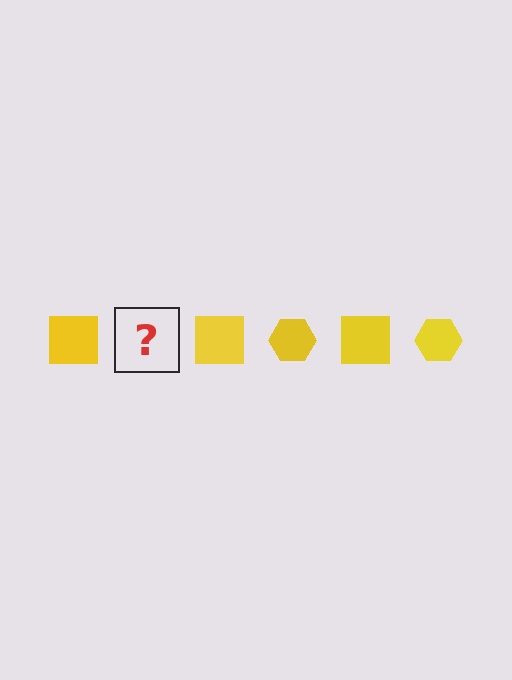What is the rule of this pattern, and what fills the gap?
The rule is that the pattern cycles through square, hexagon shapes in yellow. The gap should be filled with a yellow hexagon.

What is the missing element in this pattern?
The missing element is a yellow hexagon.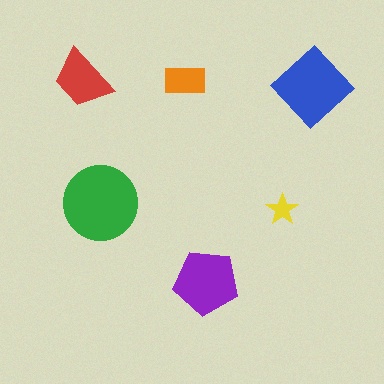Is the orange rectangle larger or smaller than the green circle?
Smaller.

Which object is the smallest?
The yellow star.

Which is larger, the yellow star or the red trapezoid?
The red trapezoid.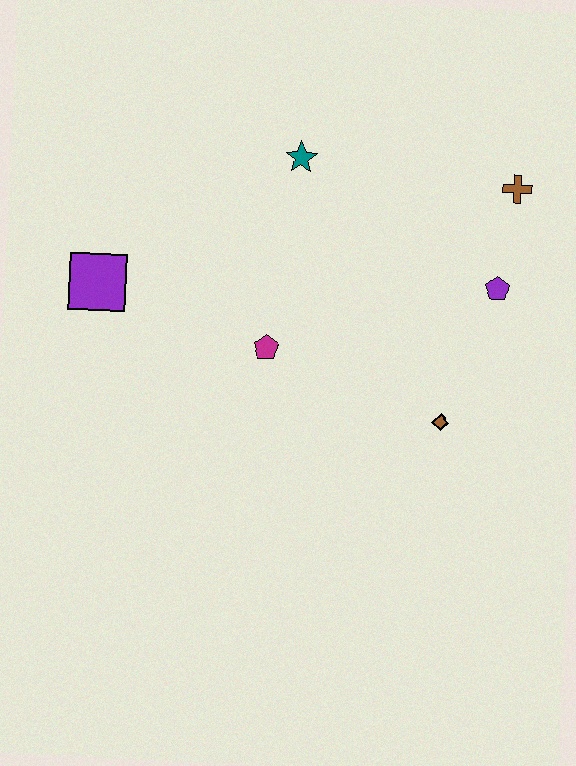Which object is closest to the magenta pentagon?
The purple square is closest to the magenta pentagon.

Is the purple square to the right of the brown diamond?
No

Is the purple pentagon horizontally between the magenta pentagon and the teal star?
No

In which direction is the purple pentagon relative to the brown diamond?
The purple pentagon is above the brown diamond.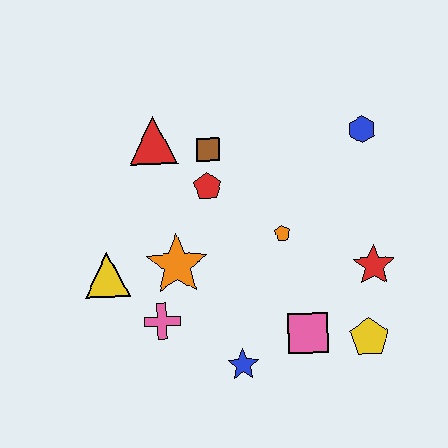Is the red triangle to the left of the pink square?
Yes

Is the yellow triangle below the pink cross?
No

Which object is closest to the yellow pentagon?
The pink square is closest to the yellow pentagon.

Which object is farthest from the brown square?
The yellow pentagon is farthest from the brown square.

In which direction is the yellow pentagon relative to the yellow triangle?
The yellow pentagon is to the right of the yellow triangle.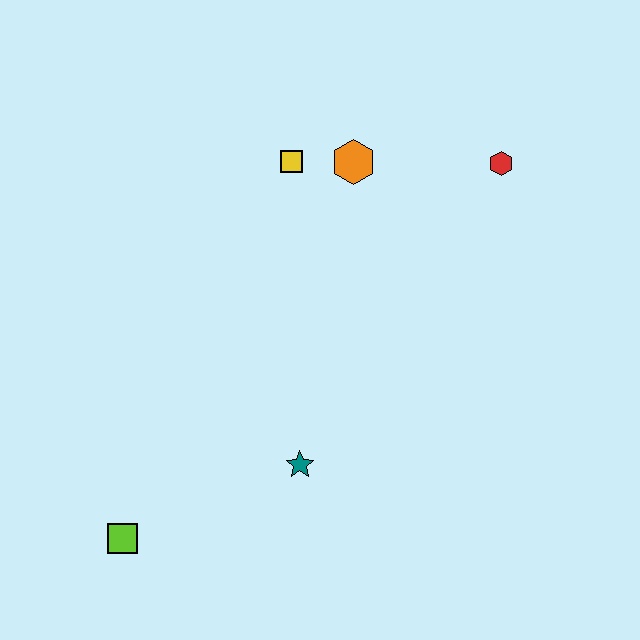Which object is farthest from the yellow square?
The lime square is farthest from the yellow square.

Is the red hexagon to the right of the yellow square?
Yes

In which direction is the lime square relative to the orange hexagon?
The lime square is below the orange hexagon.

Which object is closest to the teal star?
The lime square is closest to the teal star.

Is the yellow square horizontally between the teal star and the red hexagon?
No